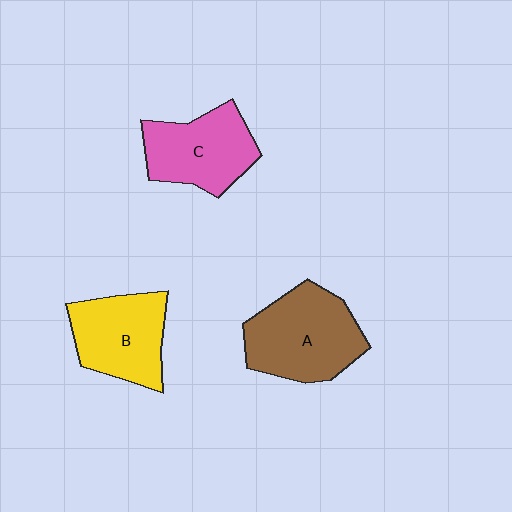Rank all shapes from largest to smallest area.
From largest to smallest: A (brown), B (yellow), C (pink).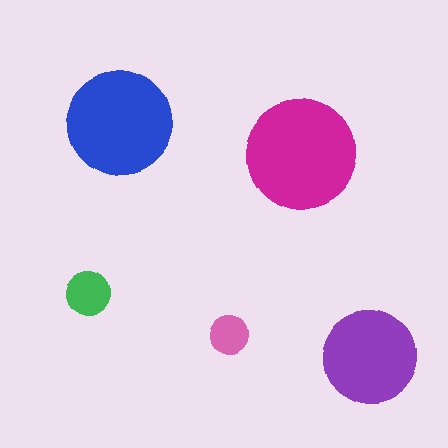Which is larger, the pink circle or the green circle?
The green one.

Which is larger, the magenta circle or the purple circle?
The magenta one.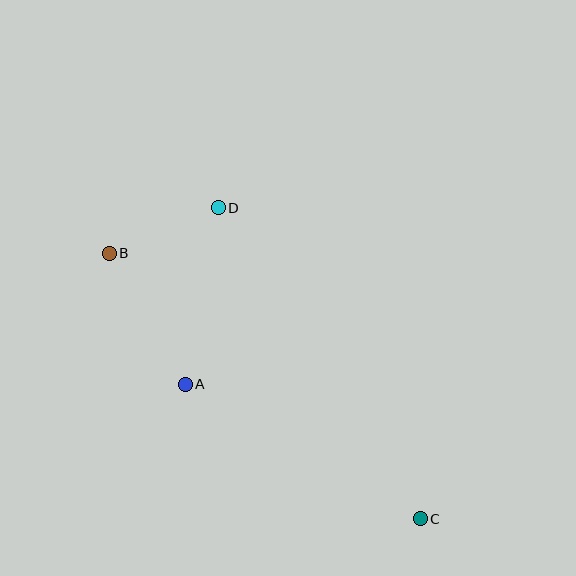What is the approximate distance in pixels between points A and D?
The distance between A and D is approximately 180 pixels.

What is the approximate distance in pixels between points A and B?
The distance between A and B is approximately 151 pixels.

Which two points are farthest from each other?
Points B and C are farthest from each other.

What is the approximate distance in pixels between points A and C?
The distance between A and C is approximately 271 pixels.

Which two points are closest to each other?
Points B and D are closest to each other.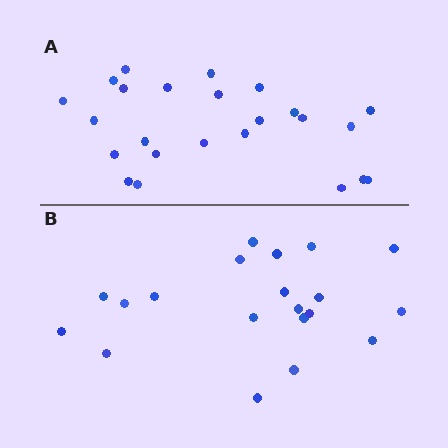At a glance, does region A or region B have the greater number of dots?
Region A (the top region) has more dots.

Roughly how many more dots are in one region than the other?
Region A has about 4 more dots than region B.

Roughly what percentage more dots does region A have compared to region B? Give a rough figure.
About 20% more.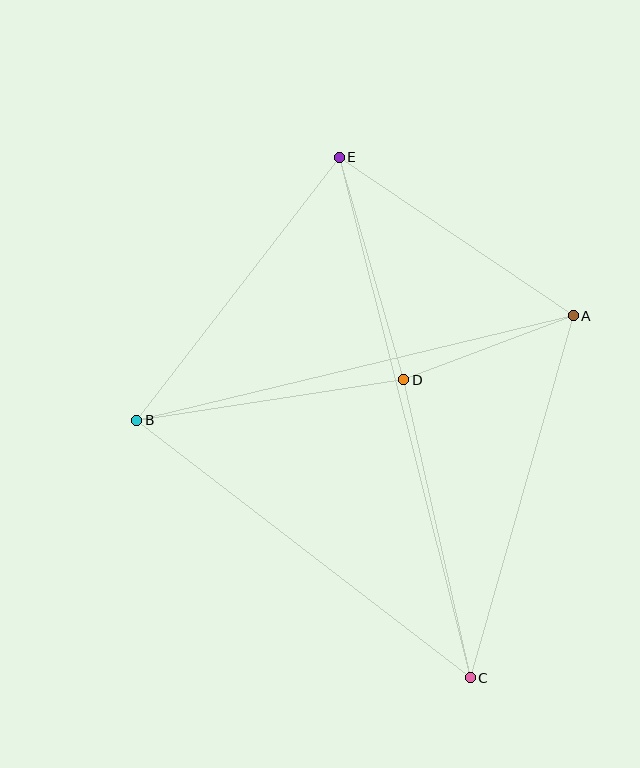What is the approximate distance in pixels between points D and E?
The distance between D and E is approximately 232 pixels.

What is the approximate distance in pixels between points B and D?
The distance between B and D is approximately 270 pixels.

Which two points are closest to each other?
Points A and D are closest to each other.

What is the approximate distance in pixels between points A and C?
The distance between A and C is approximately 376 pixels.